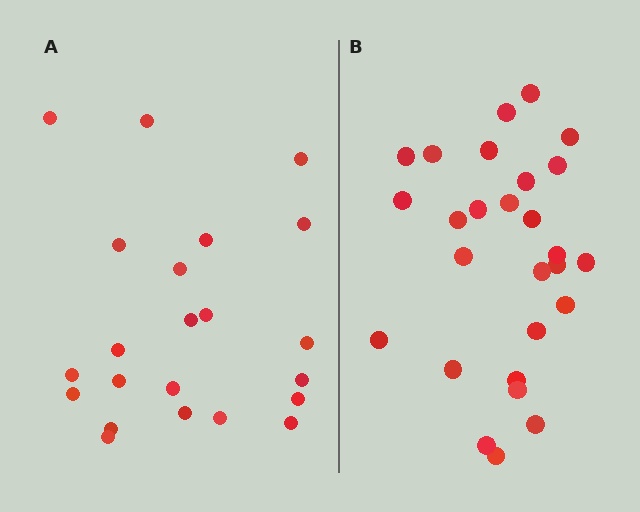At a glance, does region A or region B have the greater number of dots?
Region B (the right region) has more dots.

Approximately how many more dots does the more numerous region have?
Region B has about 5 more dots than region A.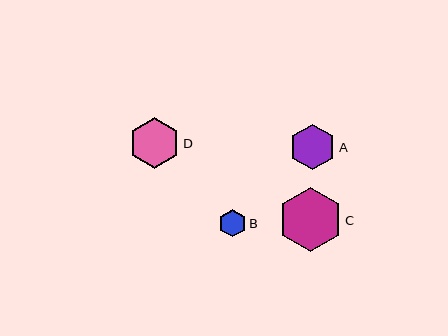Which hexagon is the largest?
Hexagon C is the largest with a size of approximately 64 pixels.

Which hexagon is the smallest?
Hexagon B is the smallest with a size of approximately 27 pixels.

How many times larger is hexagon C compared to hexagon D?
Hexagon C is approximately 1.3 times the size of hexagon D.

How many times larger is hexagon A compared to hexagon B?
Hexagon A is approximately 1.7 times the size of hexagon B.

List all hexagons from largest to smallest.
From largest to smallest: C, D, A, B.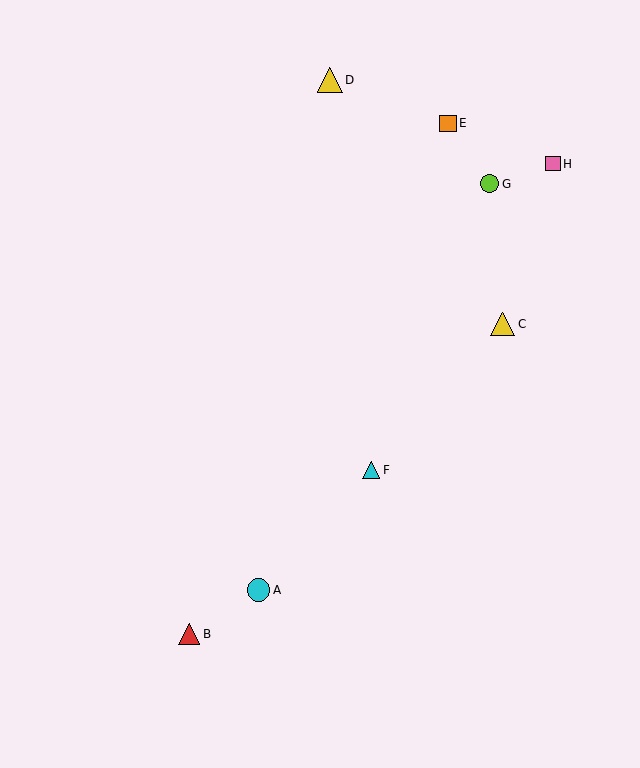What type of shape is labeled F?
Shape F is a cyan triangle.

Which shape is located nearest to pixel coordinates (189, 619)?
The red triangle (labeled B) at (189, 634) is nearest to that location.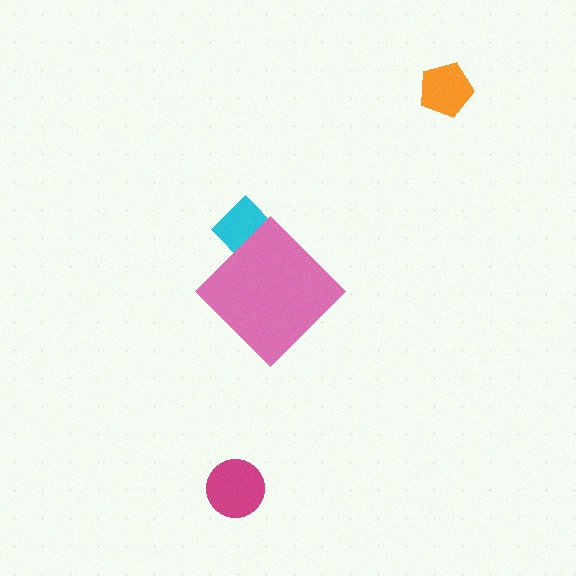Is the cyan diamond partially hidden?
Yes, the cyan diamond is partially hidden behind the pink diamond.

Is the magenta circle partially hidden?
No, the magenta circle is fully visible.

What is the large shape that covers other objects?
A pink diamond.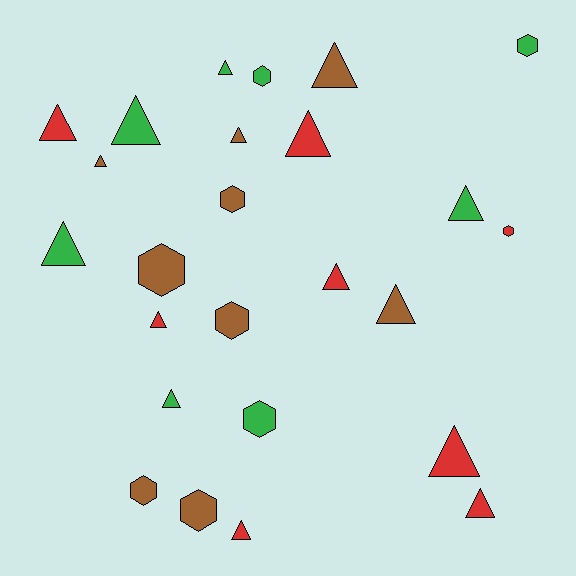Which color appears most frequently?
Brown, with 9 objects.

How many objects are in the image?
There are 25 objects.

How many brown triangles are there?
There are 4 brown triangles.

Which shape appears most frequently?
Triangle, with 16 objects.